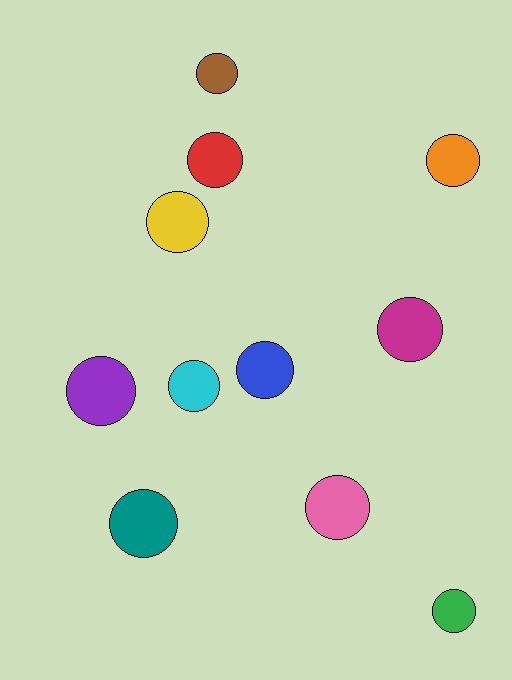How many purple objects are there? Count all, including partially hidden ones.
There is 1 purple object.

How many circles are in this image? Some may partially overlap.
There are 11 circles.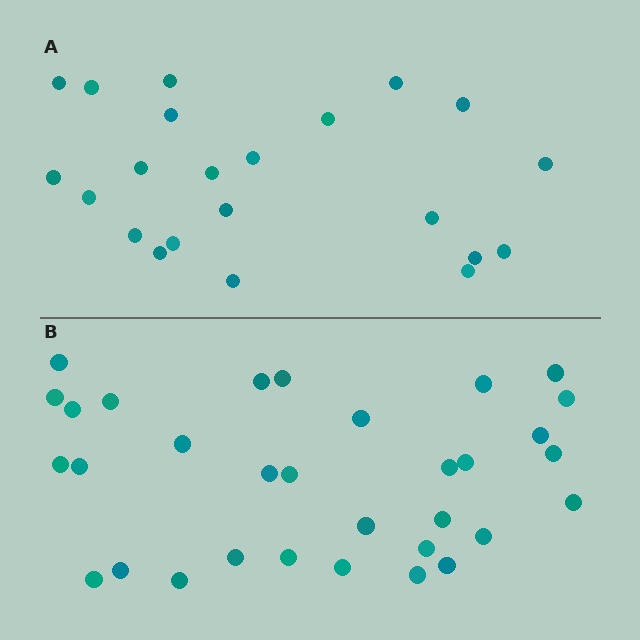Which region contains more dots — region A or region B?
Region B (the bottom region) has more dots.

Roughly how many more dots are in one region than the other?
Region B has roughly 10 or so more dots than region A.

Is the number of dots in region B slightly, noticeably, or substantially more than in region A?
Region B has substantially more. The ratio is roughly 1.5 to 1.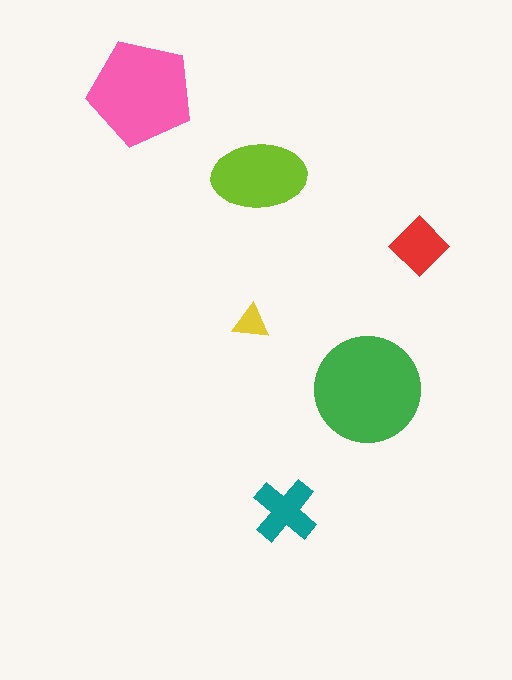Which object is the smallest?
The yellow triangle.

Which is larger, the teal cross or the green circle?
The green circle.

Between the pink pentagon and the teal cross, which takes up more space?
The pink pentagon.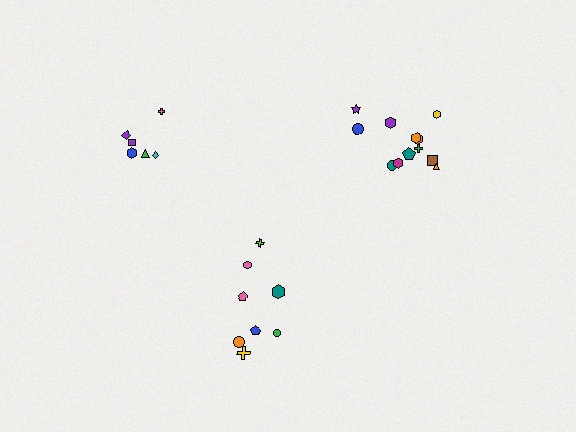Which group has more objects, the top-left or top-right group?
The top-right group.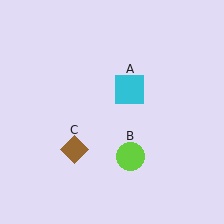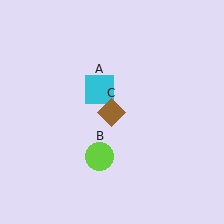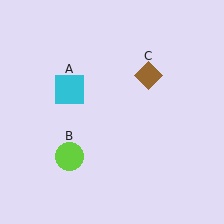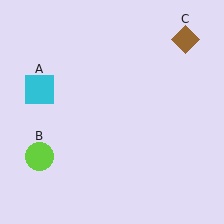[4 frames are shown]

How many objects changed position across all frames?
3 objects changed position: cyan square (object A), lime circle (object B), brown diamond (object C).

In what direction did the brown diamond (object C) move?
The brown diamond (object C) moved up and to the right.